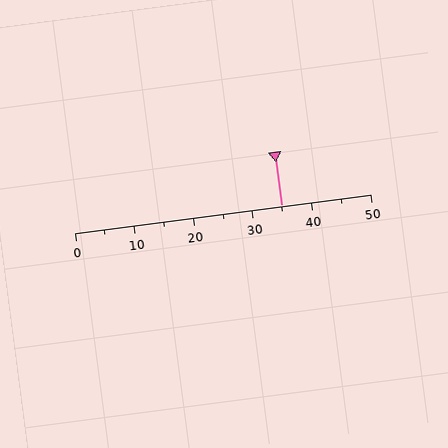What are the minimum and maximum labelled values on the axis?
The axis runs from 0 to 50.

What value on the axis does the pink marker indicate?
The marker indicates approximately 35.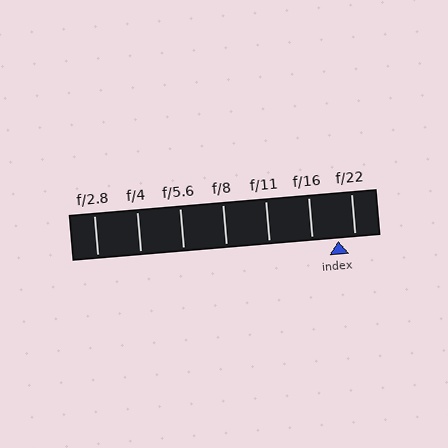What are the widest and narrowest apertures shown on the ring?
The widest aperture shown is f/2.8 and the narrowest is f/22.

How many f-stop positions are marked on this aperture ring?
There are 7 f-stop positions marked.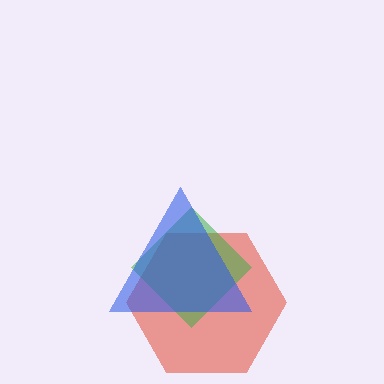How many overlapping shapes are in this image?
There are 3 overlapping shapes in the image.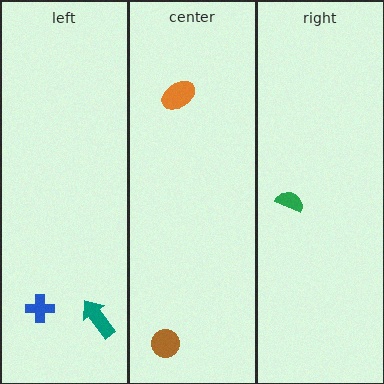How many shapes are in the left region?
2.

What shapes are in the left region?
The teal arrow, the blue cross.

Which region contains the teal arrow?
The left region.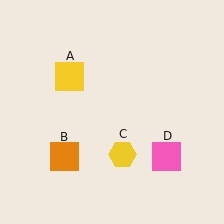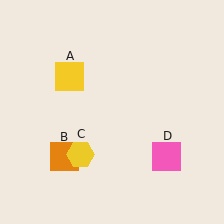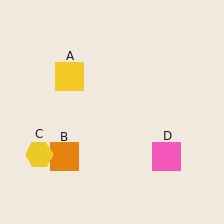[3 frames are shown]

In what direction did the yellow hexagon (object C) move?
The yellow hexagon (object C) moved left.